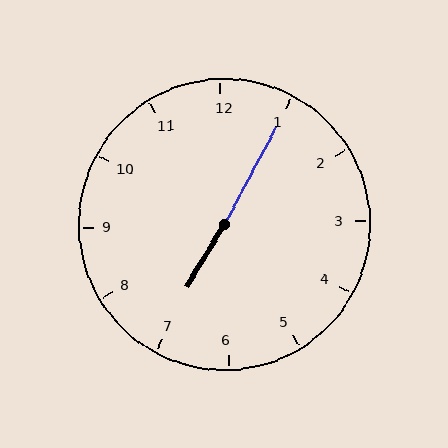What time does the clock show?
7:05.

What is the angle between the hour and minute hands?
Approximately 178 degrees.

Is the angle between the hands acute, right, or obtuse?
It is obtuse.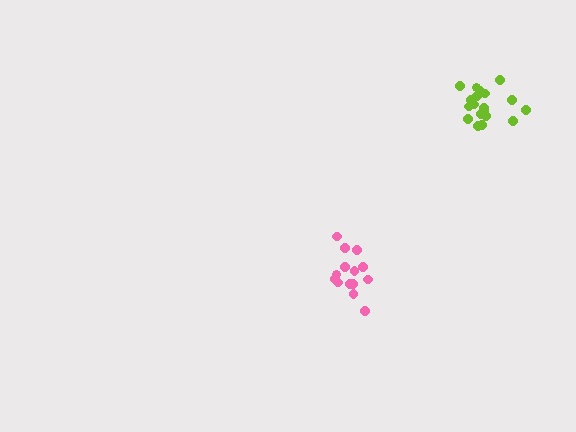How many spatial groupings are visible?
There are 2 spatial groupings.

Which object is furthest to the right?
The lime cluster is rightmost.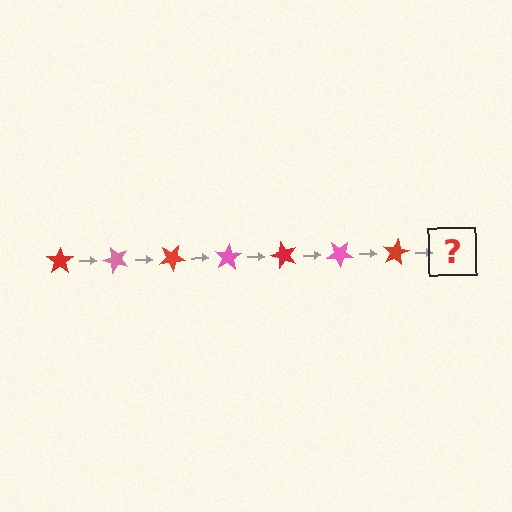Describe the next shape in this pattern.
It should be a pink star, rotated 350 degrees from the start.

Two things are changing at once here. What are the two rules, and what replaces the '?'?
The two rules are that it rotates 50 degrees each step and the color cycles through red and pink. The '?' should be a pink star, rotated 350 degrees from the start.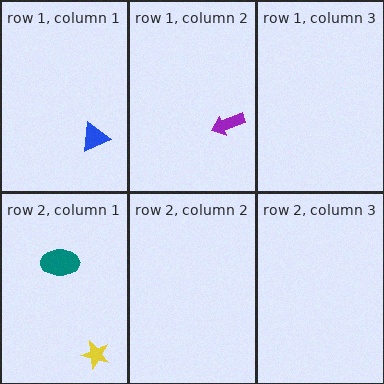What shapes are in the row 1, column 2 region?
The purple arrow.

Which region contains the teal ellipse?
The row 2, column 1 region.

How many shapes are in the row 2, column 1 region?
2.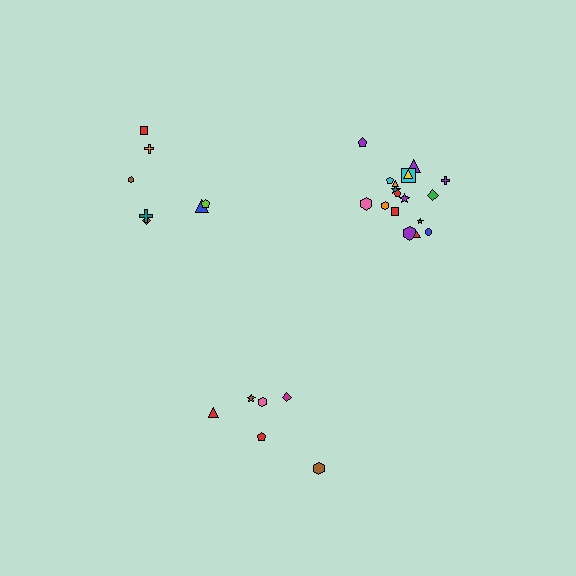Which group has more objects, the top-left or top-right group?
The top-right group.